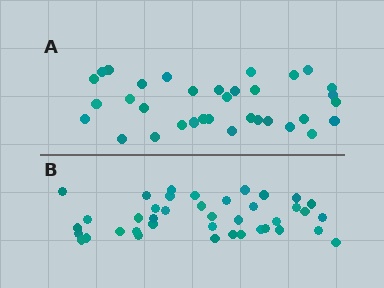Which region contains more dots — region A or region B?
Region B (the bottom region) has more dots.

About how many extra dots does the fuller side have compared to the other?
Region B has about 6 more dots than region A.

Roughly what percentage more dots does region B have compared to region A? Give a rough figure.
About 20% more.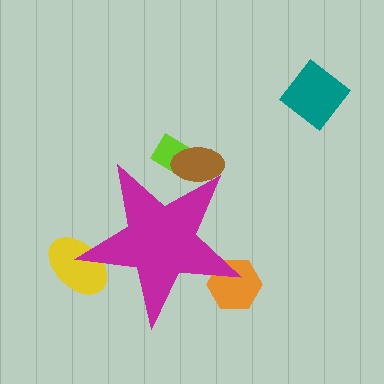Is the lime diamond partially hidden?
Yes, the lime diamond is partially hidden behind the magenta star.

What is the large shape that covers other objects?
A magenta star.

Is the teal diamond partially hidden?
No, the teal diamond is fully visible.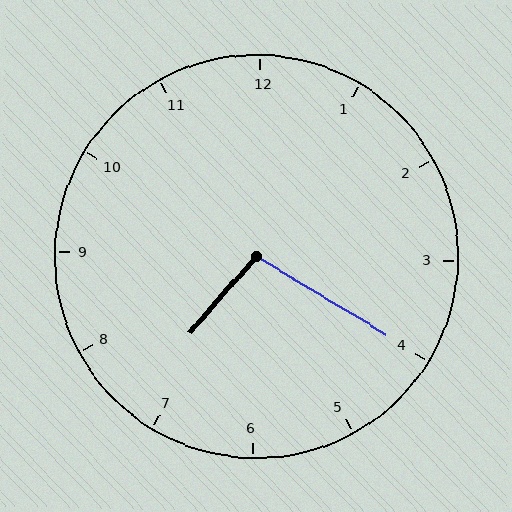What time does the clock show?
7:20.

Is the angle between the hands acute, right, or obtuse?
It is obtuse.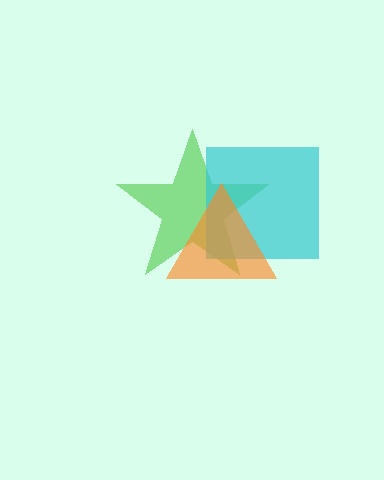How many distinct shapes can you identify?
There are 3 distinct shapes: a green star, a cyan square, an orange triangle.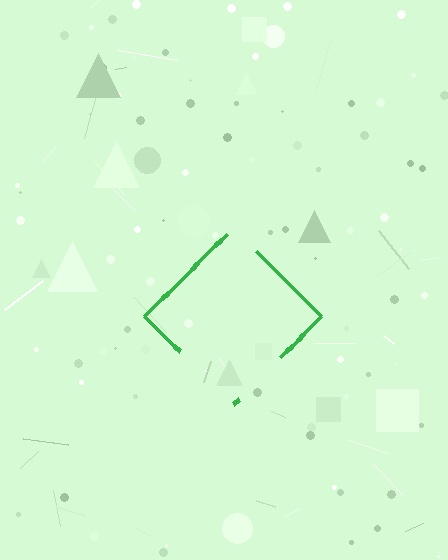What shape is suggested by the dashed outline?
The dashed outline suggests a diamond.